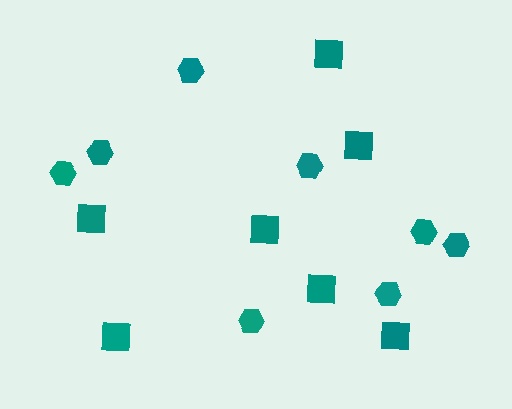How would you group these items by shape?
There are 2 groups: one group of squares (7) and one group of hexagons (8).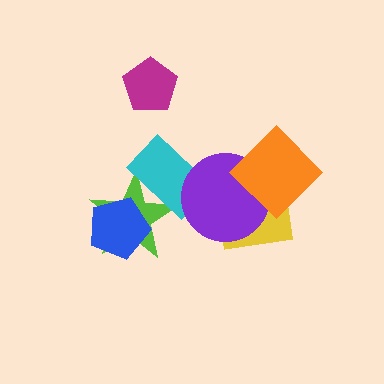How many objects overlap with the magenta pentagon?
0 objects overlap with the magenta pentagon.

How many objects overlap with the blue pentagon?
1 object overlaps with the blue pentagon.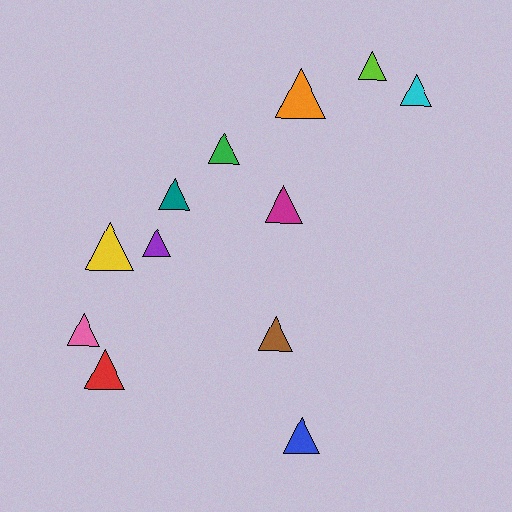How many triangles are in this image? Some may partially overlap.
There are 12 triangles.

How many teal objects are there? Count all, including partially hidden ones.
There is 1 teal object.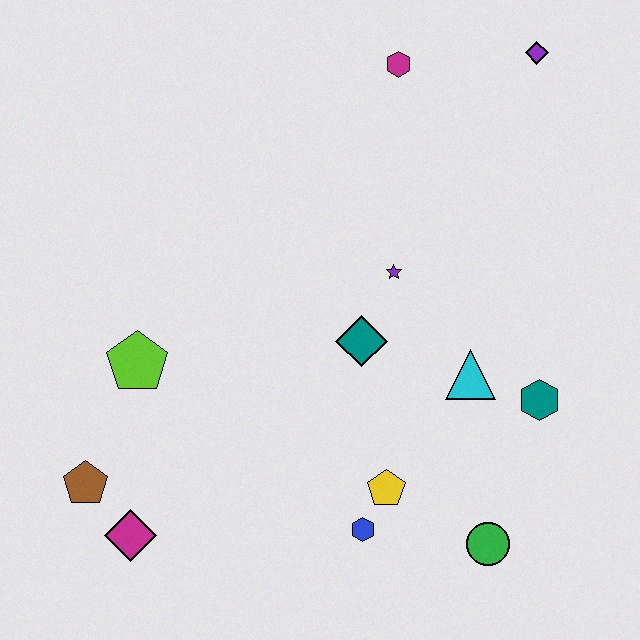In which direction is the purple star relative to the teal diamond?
The purple star is above the teal diamond.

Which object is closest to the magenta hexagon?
The purple diamond is closest to the magenta hexagon.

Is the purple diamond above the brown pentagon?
Yes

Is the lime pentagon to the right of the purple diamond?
No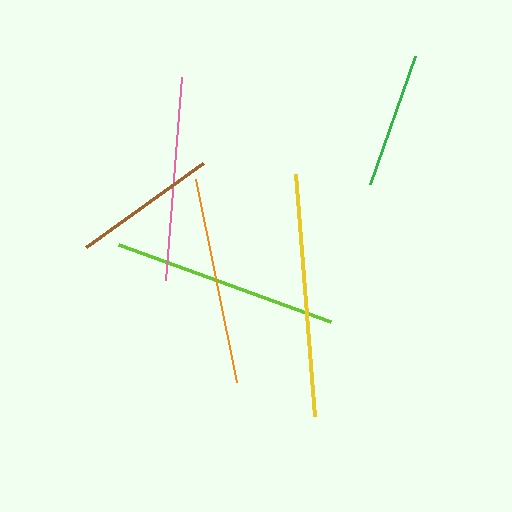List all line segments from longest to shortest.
From longest to shortest: yellow, lime, orange, pink, brown, green.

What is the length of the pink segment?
The pink segment is approximately 204 pixels long.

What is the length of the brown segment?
The brown segment is approximately 143 pixels long.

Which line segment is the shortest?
The green line is the shortest at approximately 136 pixels.